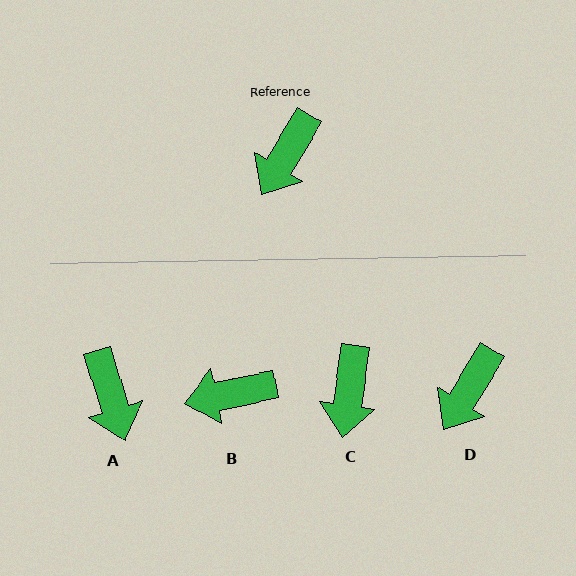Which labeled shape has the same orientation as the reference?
D.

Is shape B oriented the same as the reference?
No, it is off by about 47 degrees.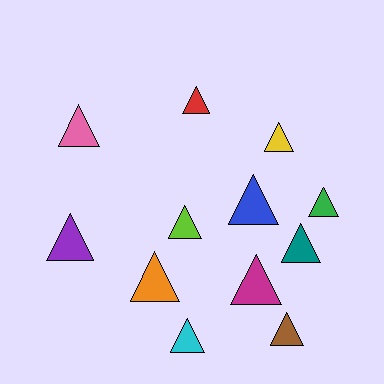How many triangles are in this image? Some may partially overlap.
There are 12 triangles.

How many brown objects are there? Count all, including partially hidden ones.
There is 1 brown object.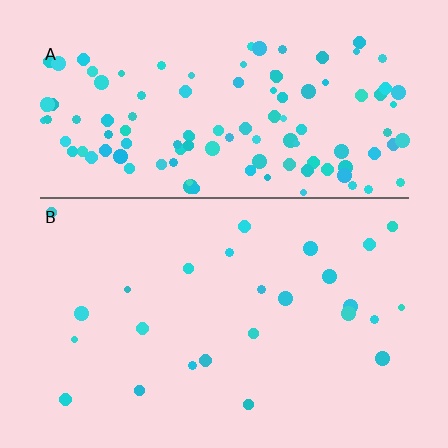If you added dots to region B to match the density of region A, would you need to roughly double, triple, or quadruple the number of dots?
Approximately quadruple.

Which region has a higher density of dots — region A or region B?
A (the top).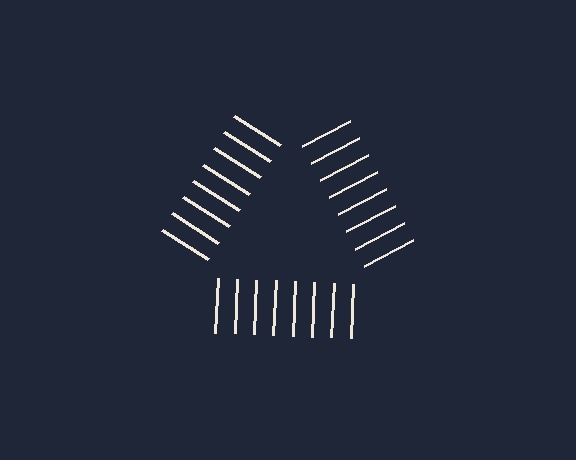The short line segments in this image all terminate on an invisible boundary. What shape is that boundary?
An illusory triangle — the line segments terminate on its edges but no continuous stroke is drawn.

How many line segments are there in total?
24 — 8 along each of the 3 edges.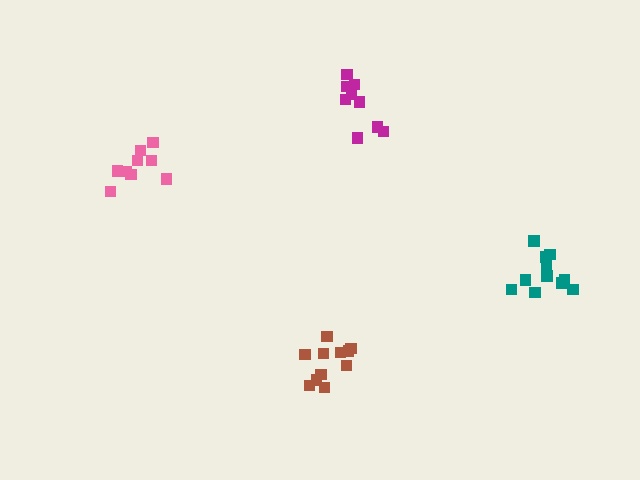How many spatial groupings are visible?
There are 4 spatial groupings.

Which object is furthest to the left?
The pink cluster is leftmost.